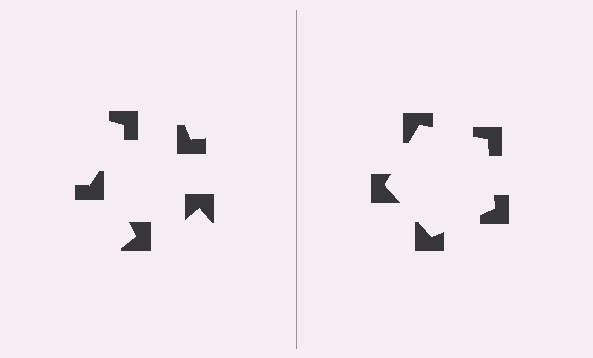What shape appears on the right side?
An illusory pentagon.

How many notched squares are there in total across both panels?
10 — 5 on each side.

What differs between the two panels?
The notched squares are positioned identically on both sides; only the wedge orientations differ. On the right they align to a pentagon; on the left they are misaligned.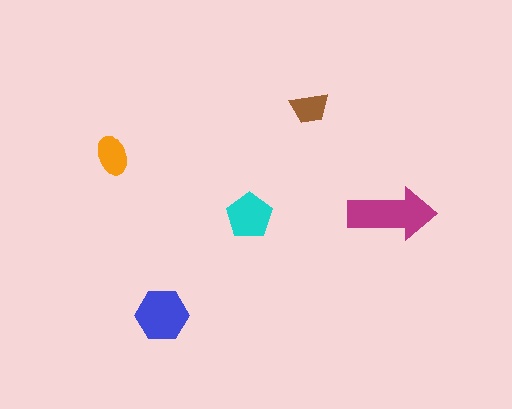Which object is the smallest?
The brown trapezoid.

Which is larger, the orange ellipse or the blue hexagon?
The blue hexagon.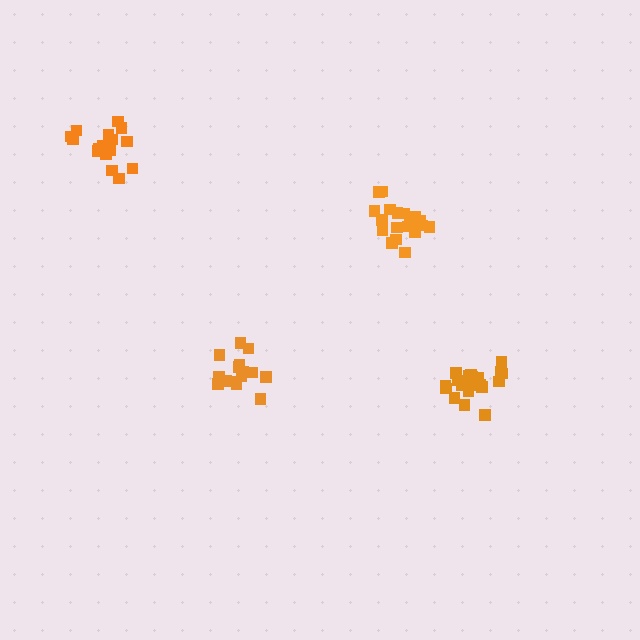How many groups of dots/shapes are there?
There are 4 groups.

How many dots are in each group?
Group 1: 16 dots, Group 2: 21 dots, Group 3: 21 dots, Group 4: 17 dots (75 total).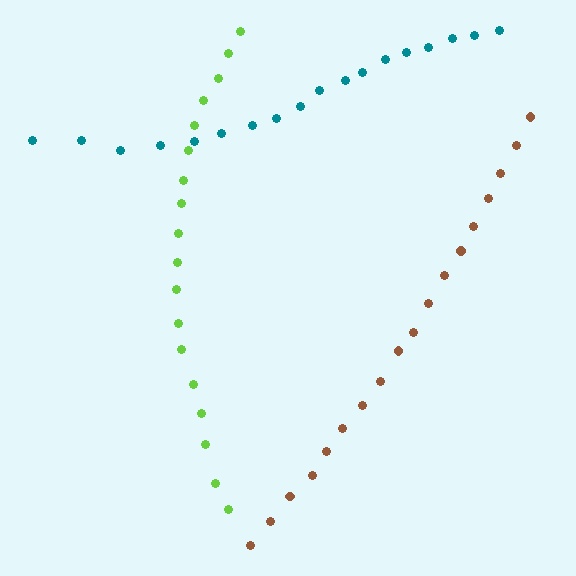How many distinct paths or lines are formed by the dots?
There are 3 distinct paths.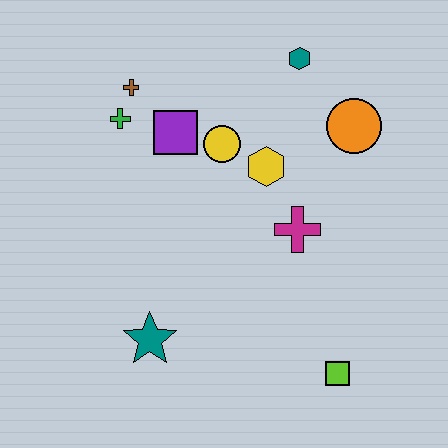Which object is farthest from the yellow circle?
The lime square is farthest from the yellow circle.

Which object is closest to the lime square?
The magenta cross is closest to the lime square.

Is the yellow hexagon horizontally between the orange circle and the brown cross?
Yes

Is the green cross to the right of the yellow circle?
No